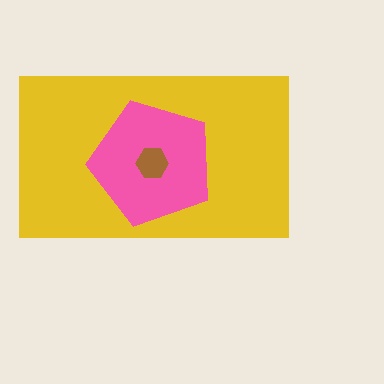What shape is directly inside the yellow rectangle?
The pink pentagon.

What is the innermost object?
The brown hexagon.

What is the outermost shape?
The yellow rectangle.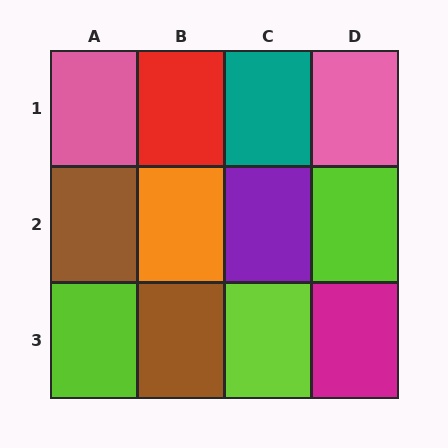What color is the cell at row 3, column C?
Lime.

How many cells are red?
1 cell is red.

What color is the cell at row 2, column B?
Orange.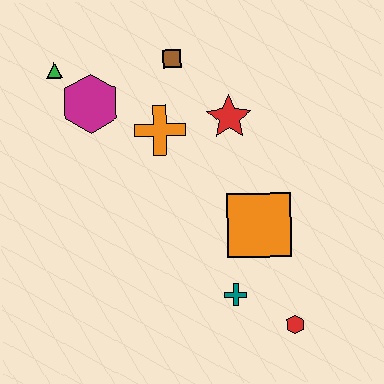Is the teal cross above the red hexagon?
Yes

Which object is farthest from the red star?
The red hexagon is farthest from the red star.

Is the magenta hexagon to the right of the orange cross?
No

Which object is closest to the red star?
The orange cross is closest to the red star.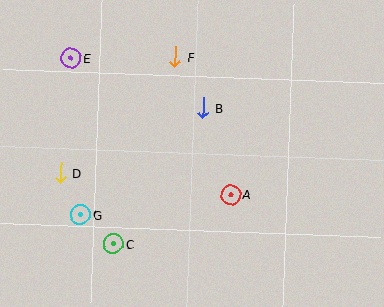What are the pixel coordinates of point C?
Point C is at (113, 244).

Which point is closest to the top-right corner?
Point B is closest to the top-right corner.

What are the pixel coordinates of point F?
Point F is at (175, 57).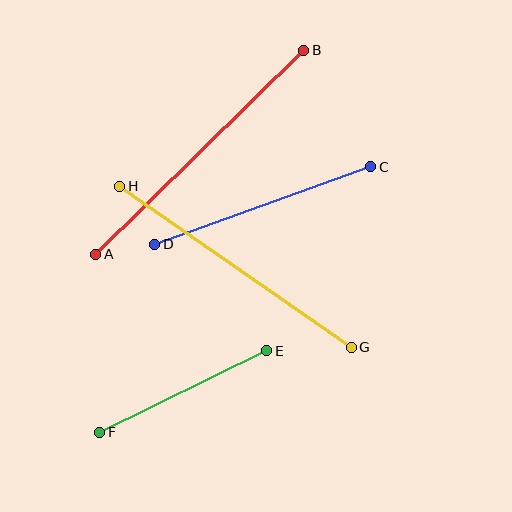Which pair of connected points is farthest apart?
Points A and B are farthest apart.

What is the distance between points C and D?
The distance is approximately 229 pixels.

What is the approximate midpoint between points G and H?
The midpoint is at approximately (236, 267) pixels.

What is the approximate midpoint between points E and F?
The midpoint is at approximately (183, 392) pixels.